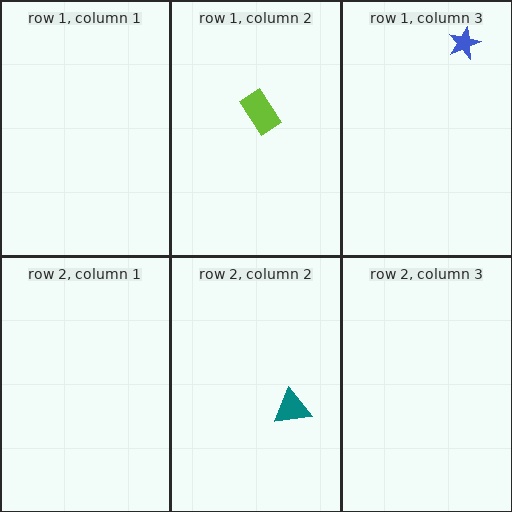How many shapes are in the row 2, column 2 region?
1.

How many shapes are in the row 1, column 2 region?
1.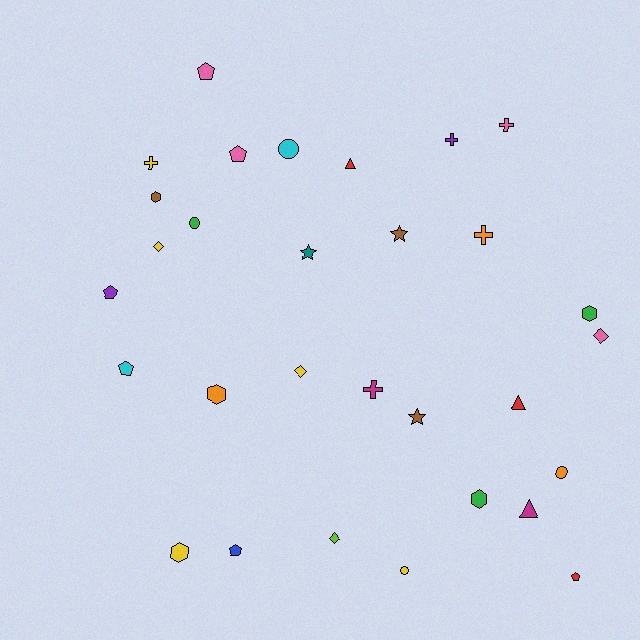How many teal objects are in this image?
There is 1 teal object.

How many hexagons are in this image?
There are 5 hexagons.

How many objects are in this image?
There are 30 objects.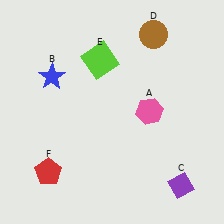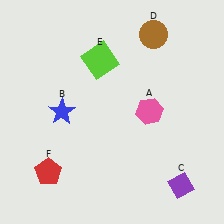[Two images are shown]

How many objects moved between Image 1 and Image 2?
1 object moved between the two images.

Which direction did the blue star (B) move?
The blue star (B) moved down.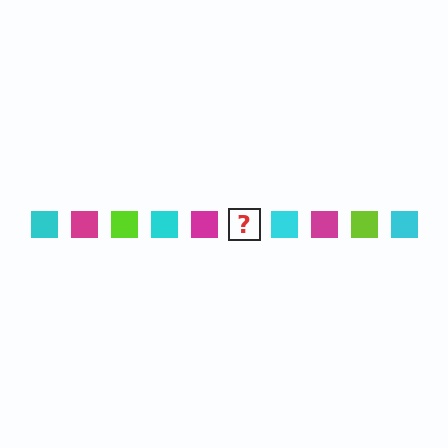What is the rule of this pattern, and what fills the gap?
The rule is that the pattern cycles through cyan, magenta, lime squares. The gap should be filled with a lime square.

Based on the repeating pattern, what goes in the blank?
The blank should be a lime square.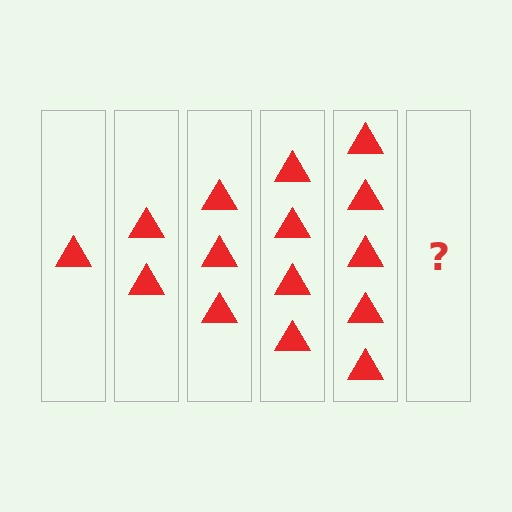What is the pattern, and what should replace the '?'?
The pattern is that each step adds one more triangle. The '?' should be 6 triangles.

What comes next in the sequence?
The next element should be 6 triangles.